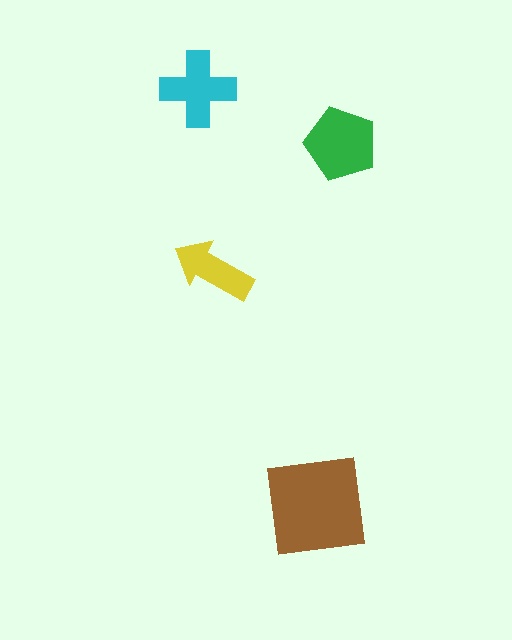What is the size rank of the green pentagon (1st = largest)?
2nd.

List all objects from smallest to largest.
The yellow arrow, the cyan cross, the green pentagon, the brown square.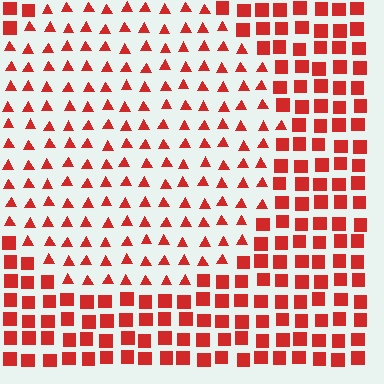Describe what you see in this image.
The image is filled with small red elements arranged in a uniform grid. A circle-shaped region contains triangles, while the surrounding area contains squares. The boundary is defined purely by the change in element shape.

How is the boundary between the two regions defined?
The boundary is defined by a change in element shape: triangles inside vs. squares outside. All elements share the same color and spacing.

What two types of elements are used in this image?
The image uses triangles inside the circle region and squares outside it.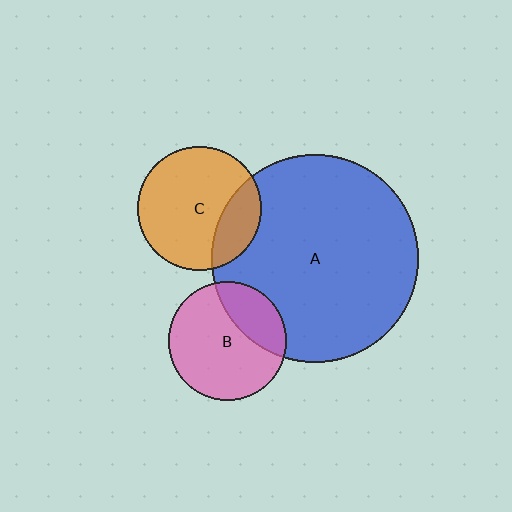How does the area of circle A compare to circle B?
Approximately 3.1 times.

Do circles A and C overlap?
Yes.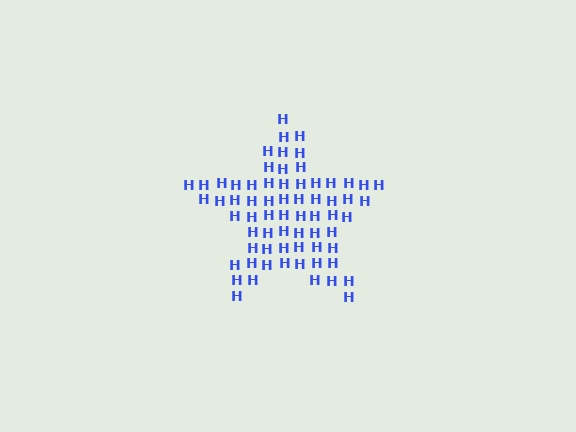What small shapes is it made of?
It is made of small letter H's.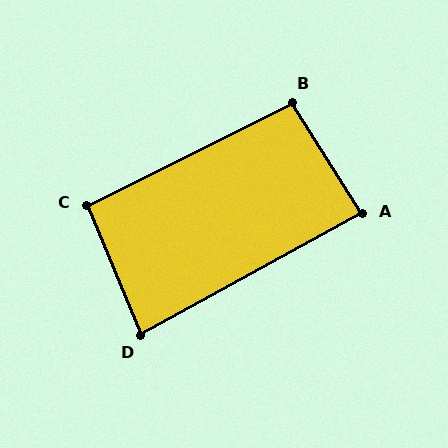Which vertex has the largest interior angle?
B, at approximately 96 degrees.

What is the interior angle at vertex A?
Approximately 86 degrees (approximately right).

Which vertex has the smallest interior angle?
D, at approximately 84 degrees.